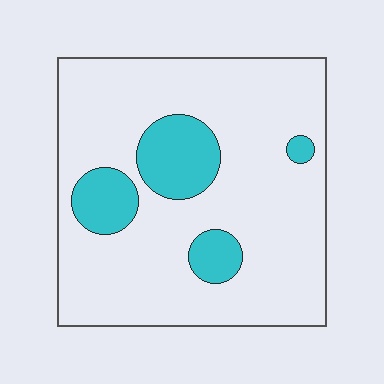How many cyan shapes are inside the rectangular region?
4.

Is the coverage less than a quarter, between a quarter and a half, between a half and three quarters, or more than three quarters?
Less than a quarter.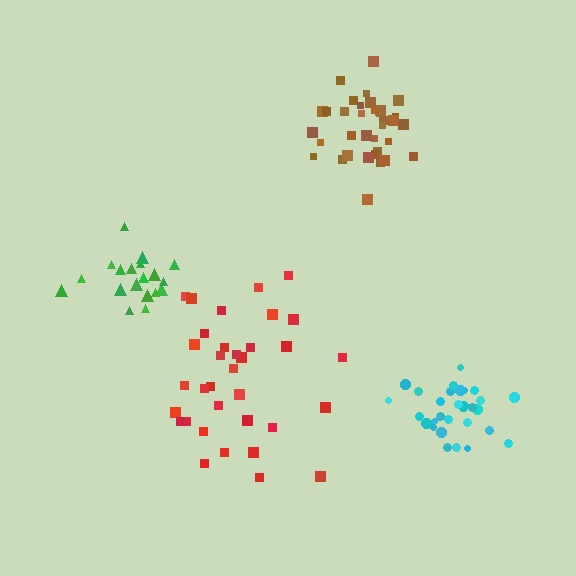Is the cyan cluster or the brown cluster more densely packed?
Brown.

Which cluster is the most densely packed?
Brown.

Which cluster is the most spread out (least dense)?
Red.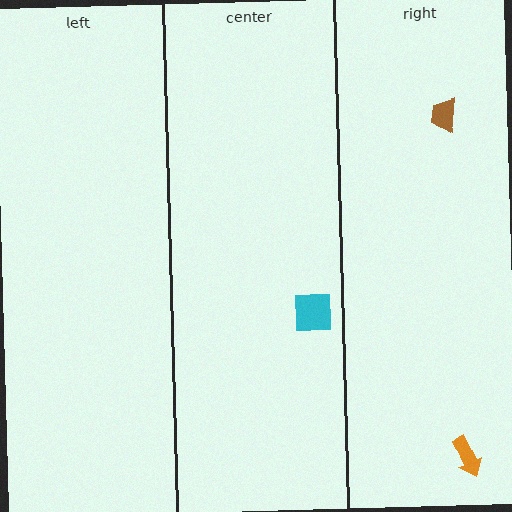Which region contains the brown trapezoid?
The right region.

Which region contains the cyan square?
The center region.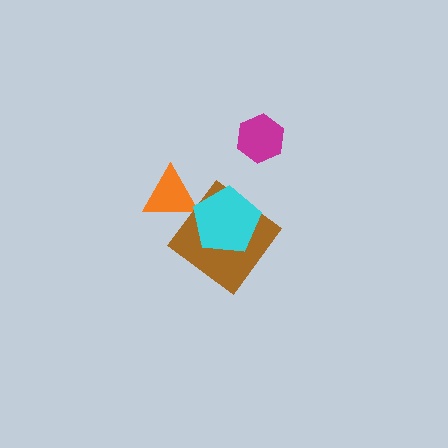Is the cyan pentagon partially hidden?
No, no other shape covers it.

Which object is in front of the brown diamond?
The cyan pentagon is in front of the brown diamond.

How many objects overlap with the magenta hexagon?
0 objects overlap with the magenta hexagon.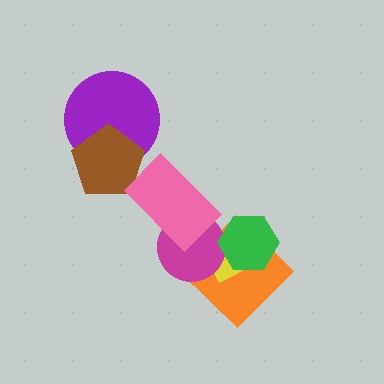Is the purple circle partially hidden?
Yes, it is partially covered by another shape.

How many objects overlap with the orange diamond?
3 objects overlap with the orange diamond.